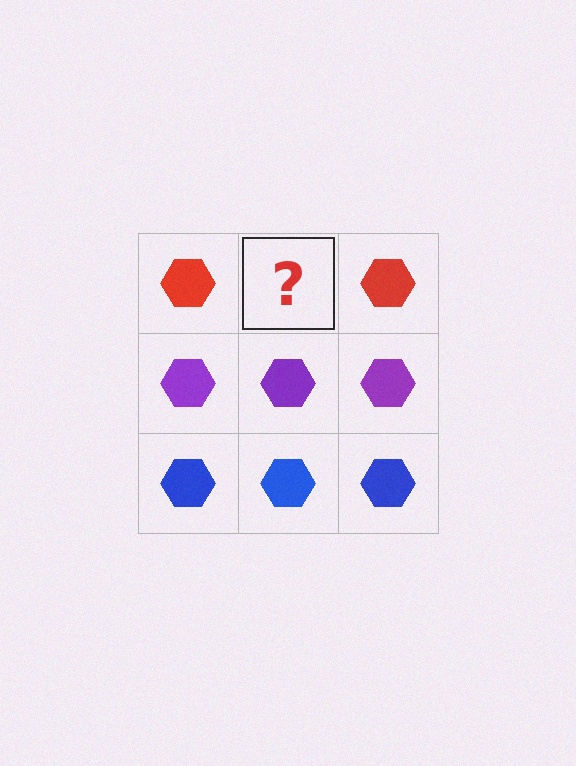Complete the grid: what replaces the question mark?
The question mark should be replaced with a red hexagon.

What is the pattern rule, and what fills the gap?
The rule is that each row has a consistent color. The gap should be filled with a red hexagon.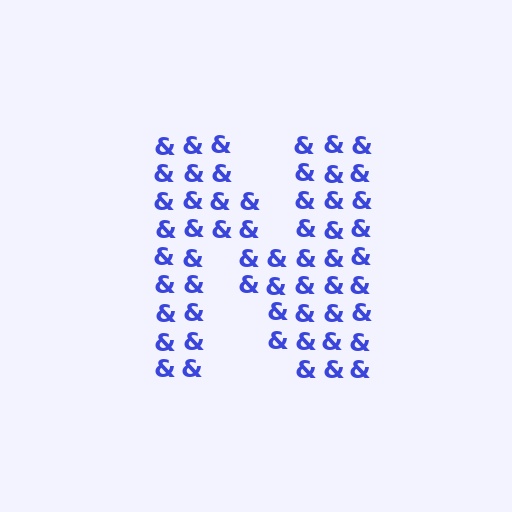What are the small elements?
The small elements are ampersands.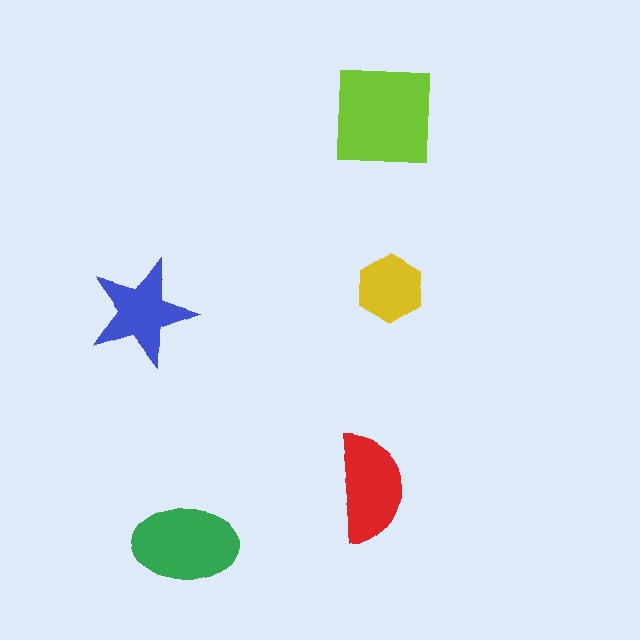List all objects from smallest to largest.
The yellow hexagon, the blue star, the red semicircle, the green ellipse, the lime square.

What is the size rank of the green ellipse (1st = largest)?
2nd.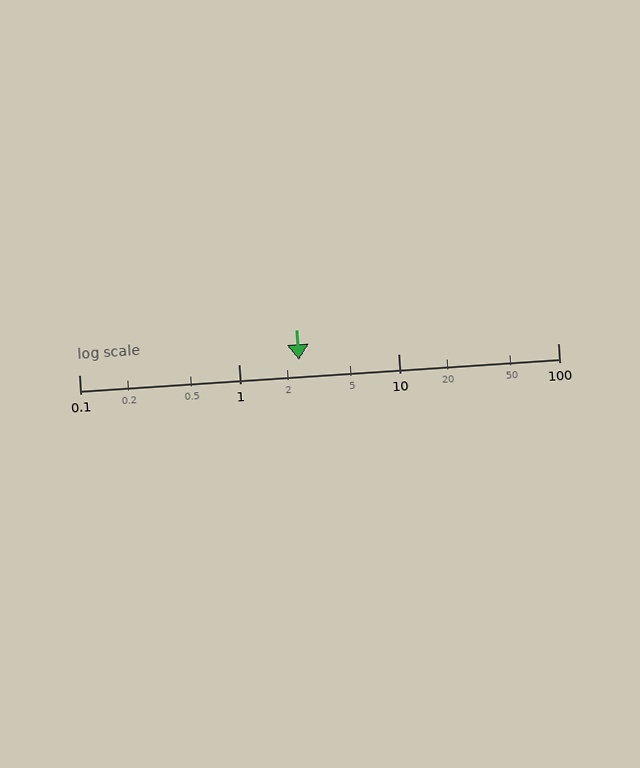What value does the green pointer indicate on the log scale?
The pointer indicates approximately 2.4.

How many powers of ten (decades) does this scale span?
The scale spans 3 decades, from 0.1 to 100.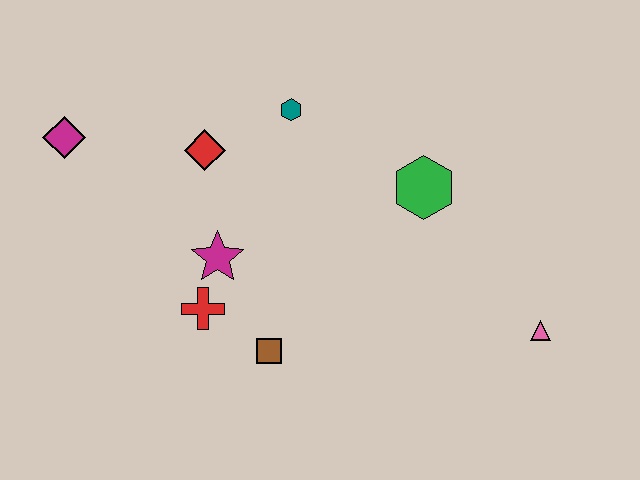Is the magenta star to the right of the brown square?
No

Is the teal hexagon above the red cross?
Yes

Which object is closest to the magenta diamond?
The red diamond is closest to the magenta diamond.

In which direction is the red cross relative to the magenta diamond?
The red cross is below the magenta diamond.